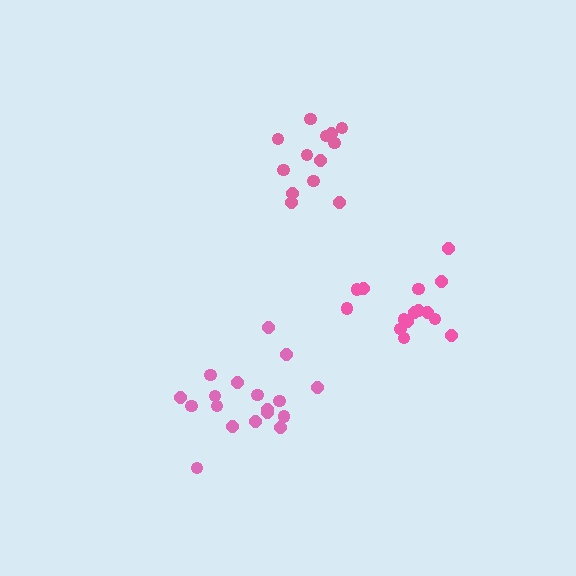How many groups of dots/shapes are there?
There are 3 groups.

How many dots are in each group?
Group 1: 18 dots, Group 2: 15 dots, Group 3: 13 dots (46 total).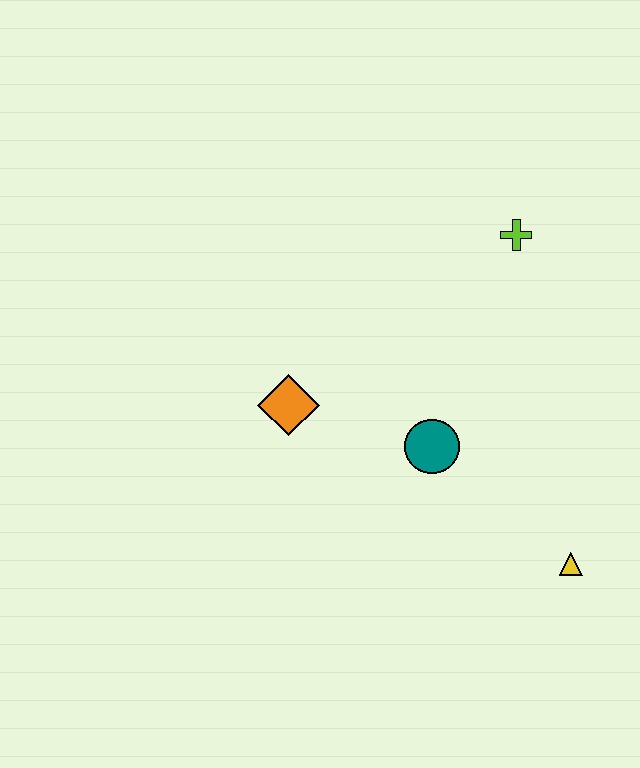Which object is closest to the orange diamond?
The teal circle is closest to the orange diamond.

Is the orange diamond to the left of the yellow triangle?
Yes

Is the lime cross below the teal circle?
No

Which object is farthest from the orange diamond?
The yellow triangle is farthest from the orange diamond.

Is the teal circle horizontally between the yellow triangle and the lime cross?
No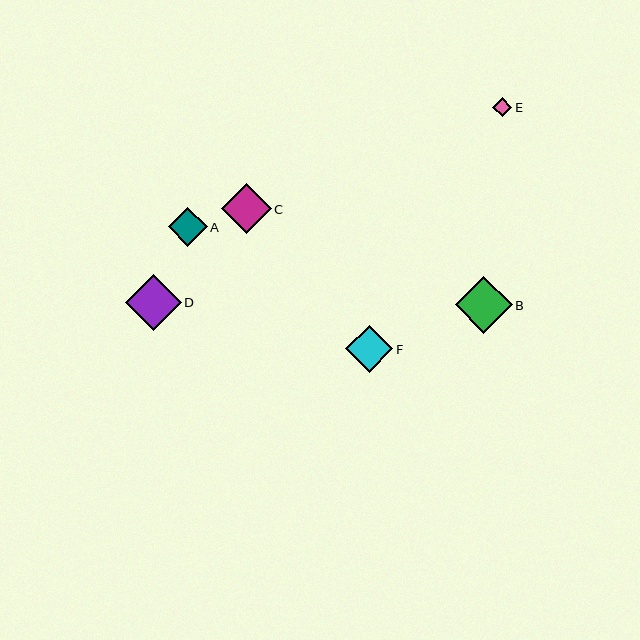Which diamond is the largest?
Diamond B is the largest with a size of approximately 57 pixels.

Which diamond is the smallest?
Diamond E is the smallest with a size of approximately 19 pixels.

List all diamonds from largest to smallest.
From largest to smallest: B, D, C, F, A, E.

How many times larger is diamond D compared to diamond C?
Diamond D is approximately 1.1 times the size of diamond C.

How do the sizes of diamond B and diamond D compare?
Diamond B and diamond D are approximately the same size.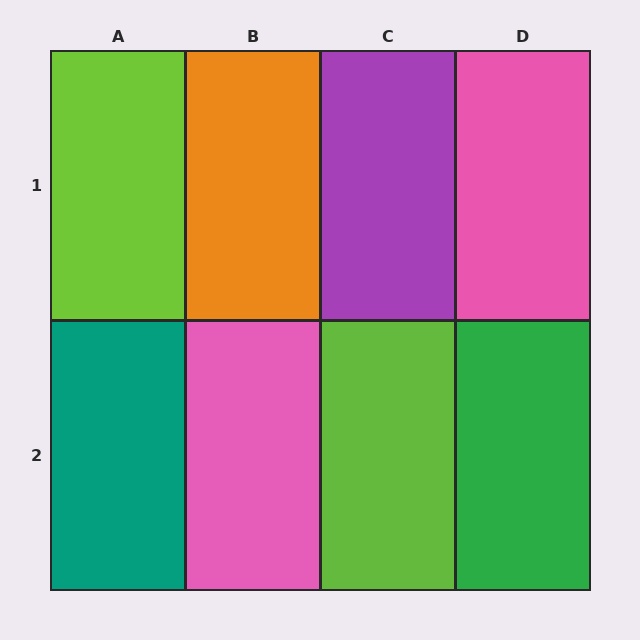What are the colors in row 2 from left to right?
Teal, pink, lime, green.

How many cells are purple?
1 cell is purple.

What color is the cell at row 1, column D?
Pink.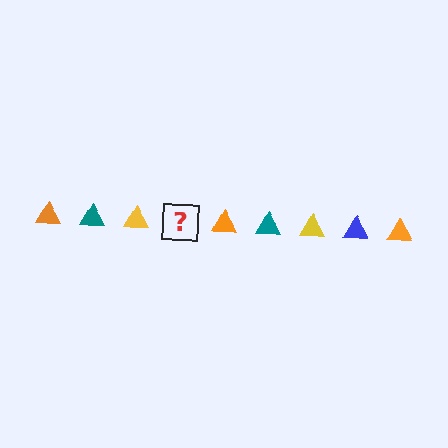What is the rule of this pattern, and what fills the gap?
The rule is that the pattern cycles through orange, teal, yellow, blue triangles. The gap should be filled with a blue triangle.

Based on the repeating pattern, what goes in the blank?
The blank should be a blue triangle.